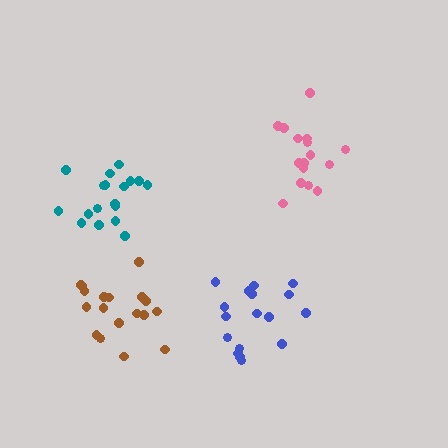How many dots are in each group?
Group 1: 17 dots, Group 2: 18 dots, Group 3: 16 dots, Group 4: 18 dots (69 total).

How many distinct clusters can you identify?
There are 4 distinct clusters.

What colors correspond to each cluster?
The clusters are colored: blue, teal, pink, brown.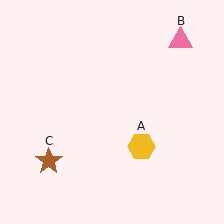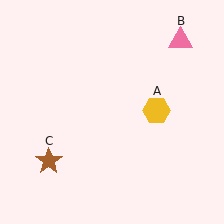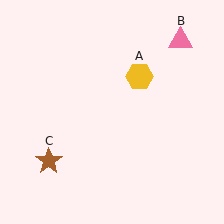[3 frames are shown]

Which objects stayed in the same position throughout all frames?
Pink triangle (object B) and brown star (object C) remained stationary.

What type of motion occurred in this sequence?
The yellow hexagon (object A) rotated counterclockwise around the center of the scene.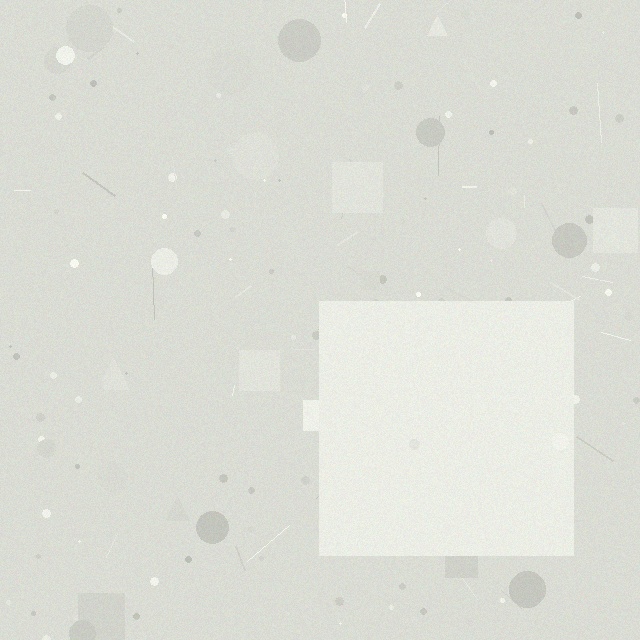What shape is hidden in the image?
A square is hidden in the image.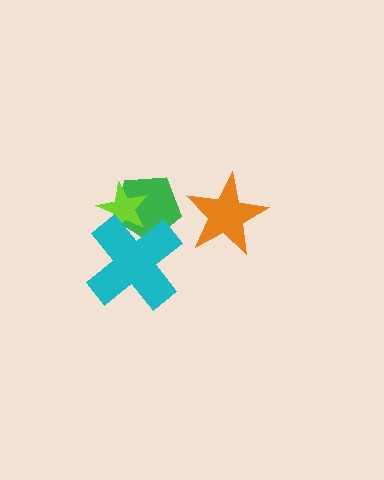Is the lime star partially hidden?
Yes, it is partially covered by another shape.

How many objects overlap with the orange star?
0 objects overlap with the orange star.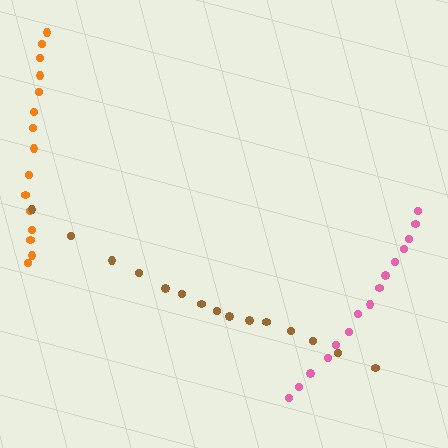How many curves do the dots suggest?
There are 3 distinct paths.